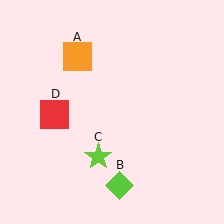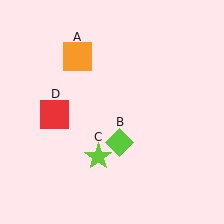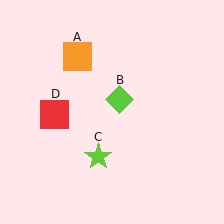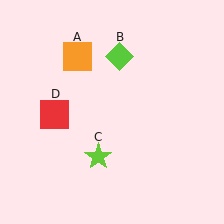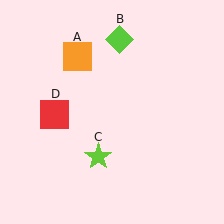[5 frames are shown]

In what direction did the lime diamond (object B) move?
The lime diamond (object B) moved up.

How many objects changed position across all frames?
1 object changed position: lime diamond (object B).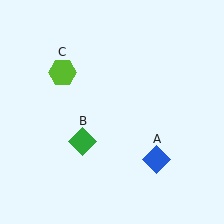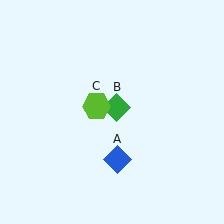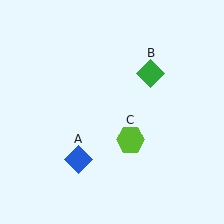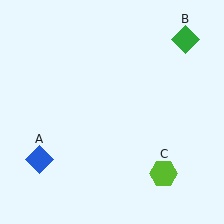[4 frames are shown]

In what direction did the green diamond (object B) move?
The green diamond (object B) moved up and to the right.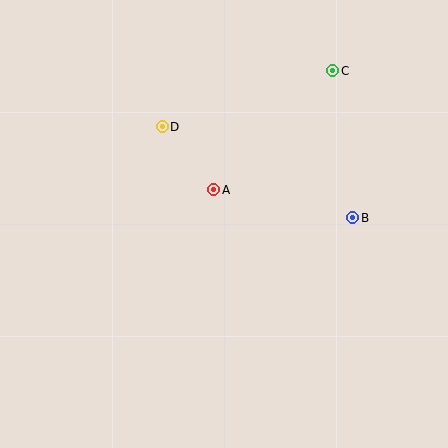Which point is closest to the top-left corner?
Point D is closest to the top-left corner.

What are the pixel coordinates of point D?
Point D is at (162, 127).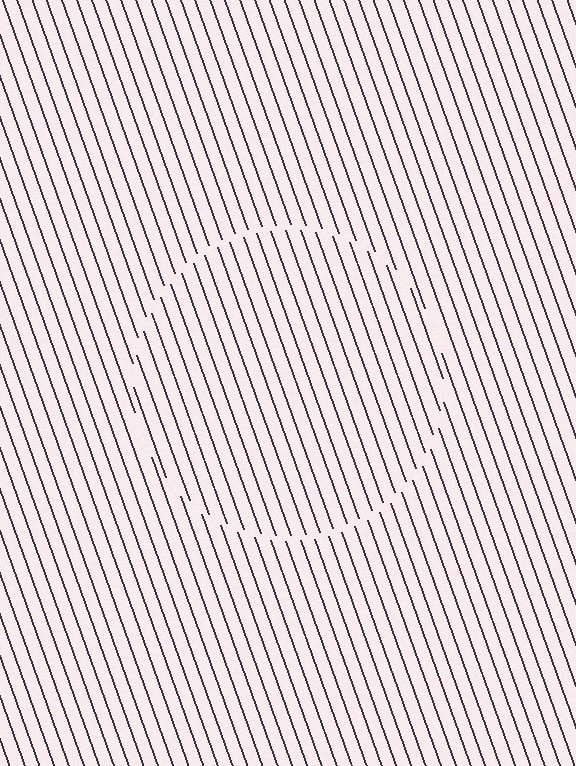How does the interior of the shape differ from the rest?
The interior of the shape contains the same grating, shifted by half a period — the contour is defined by the phase discontinuity where line-ends from the inner and outer gratings abut.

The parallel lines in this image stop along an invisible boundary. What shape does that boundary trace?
An illusory circle. The interior of the shape contains the same grating, shifted by half a period — the contour is defined by the phase discontinuity where line-ends from the inner and outer gratings abut.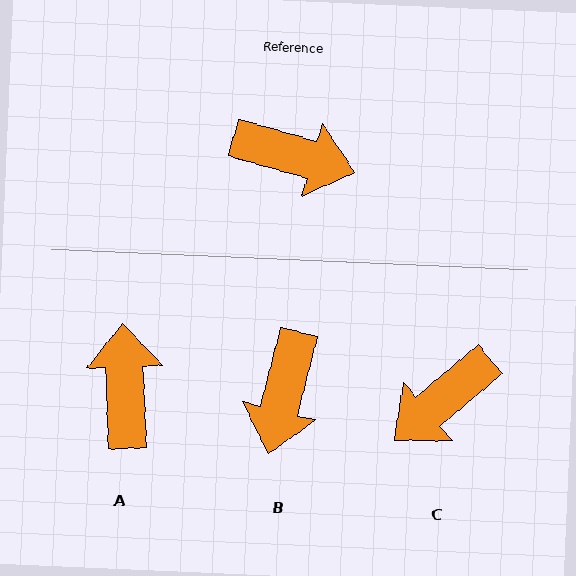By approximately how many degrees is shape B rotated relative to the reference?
Approximately 89 degrees clockwise.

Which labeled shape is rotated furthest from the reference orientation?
C, about 124 degrees away.